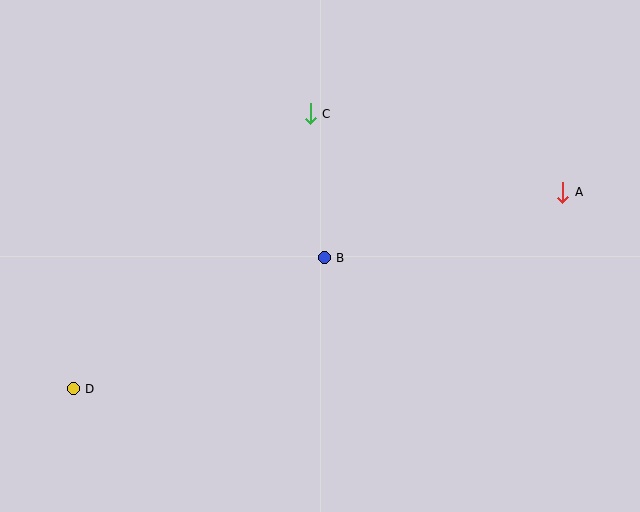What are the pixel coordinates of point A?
Point A is at (563, 192).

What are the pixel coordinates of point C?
Point C is at (310, 114).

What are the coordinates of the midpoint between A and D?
The midpoint between A and D is at (318, 291).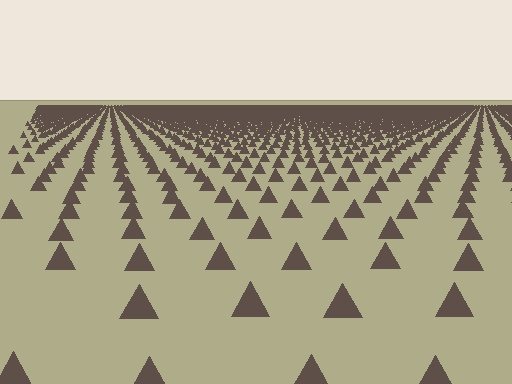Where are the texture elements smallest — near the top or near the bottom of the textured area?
Near the top.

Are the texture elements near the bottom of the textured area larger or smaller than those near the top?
Larger. Near the bottom, elements are closer to the viewer and appear at a bigger on-screen size.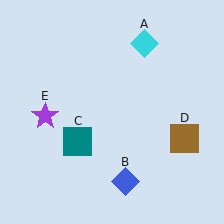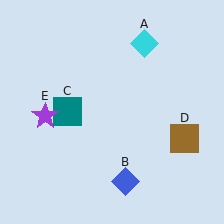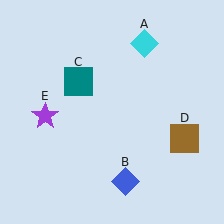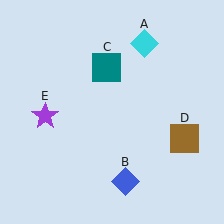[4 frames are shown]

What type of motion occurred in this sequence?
The teal square (object C) rotated clockwise around the center of the scene.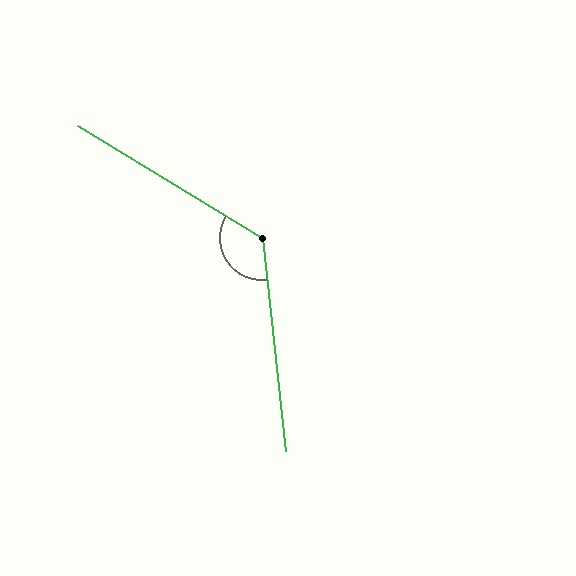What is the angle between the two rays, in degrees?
Approximately 128 degrees.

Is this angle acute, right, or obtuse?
It is obtuse.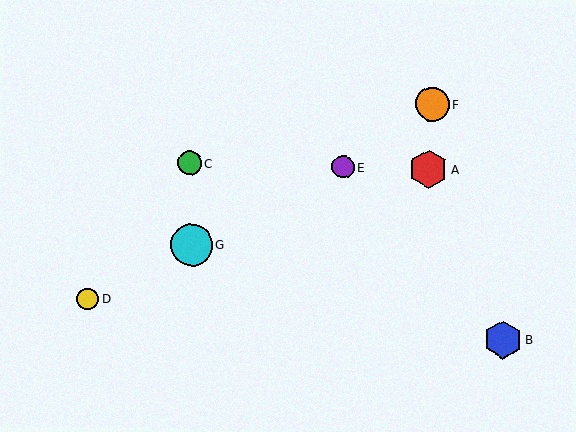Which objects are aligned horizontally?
Objects A, C, E are aligned horizontally.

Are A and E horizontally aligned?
Yes, both are at y≈169.